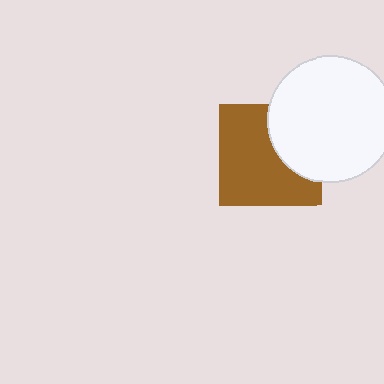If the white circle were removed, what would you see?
You would see the complete brown square.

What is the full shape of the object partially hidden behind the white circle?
The partially hidden object is a brown square.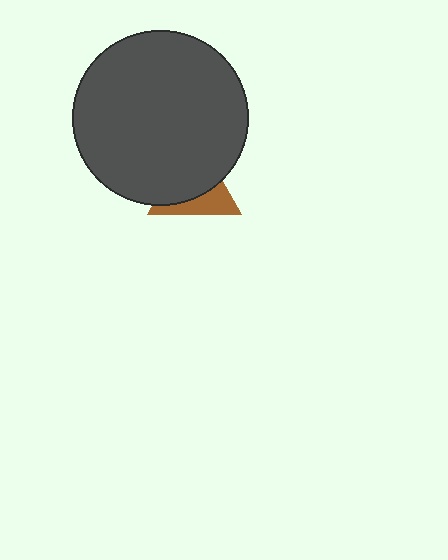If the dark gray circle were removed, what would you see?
You would see the complete brown triangle.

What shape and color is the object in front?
The object in front is a dark gray circle.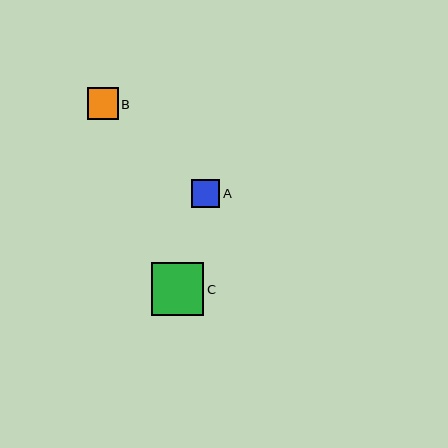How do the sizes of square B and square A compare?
Square B and square A are approximately the same size.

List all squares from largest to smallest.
From largest to smallest: C, B, A.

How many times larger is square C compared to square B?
Square C is approximately 1.7 times the size of square B.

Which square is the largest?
Square C is the largest with a size of approximately 52 pixels.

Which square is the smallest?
Square A is the smallest with a size of approximately 29 pixels.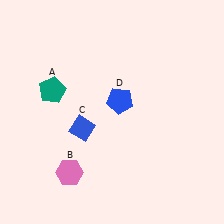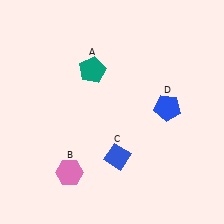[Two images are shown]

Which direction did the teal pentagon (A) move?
The teal pentagon (A) moved right.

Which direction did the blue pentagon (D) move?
The blue pentagon (D) moved right.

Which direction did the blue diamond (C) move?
The blue diamond (C) moved right.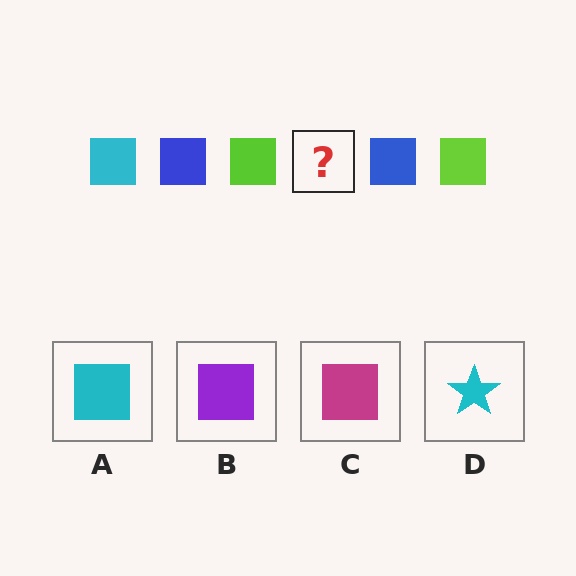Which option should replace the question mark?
Option A.